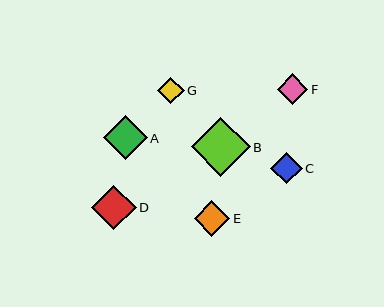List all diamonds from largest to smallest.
From largest to smallest: B, D, A, E, C, F, G.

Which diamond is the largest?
Diamond B is the largest with a size of approximately 58 pixels.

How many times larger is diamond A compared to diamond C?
Diamond A is approximately 1.4 times the size of diamond C.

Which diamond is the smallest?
Diamond G is the smallest with a size of approximately 26 pixels.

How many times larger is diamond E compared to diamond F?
Diamond E is approximately 1.2 times the size of diamond F.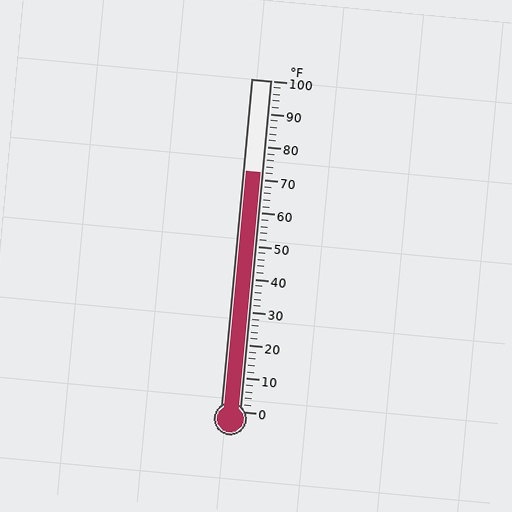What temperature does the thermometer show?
The thermometer shows approximately 72°F.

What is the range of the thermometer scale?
The thermometer scale ranges from 0°F to 100°F.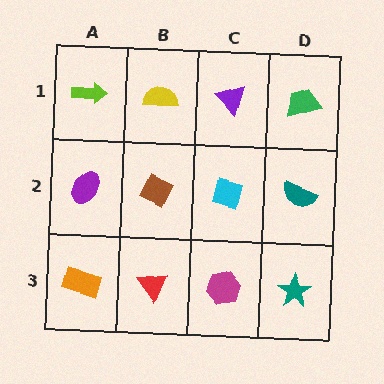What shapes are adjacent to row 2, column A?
A lime arrow (row 1, column A), an orange rectangle (row 3, column A), a brown diamond (row 2, column B).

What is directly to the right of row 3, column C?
A teal star.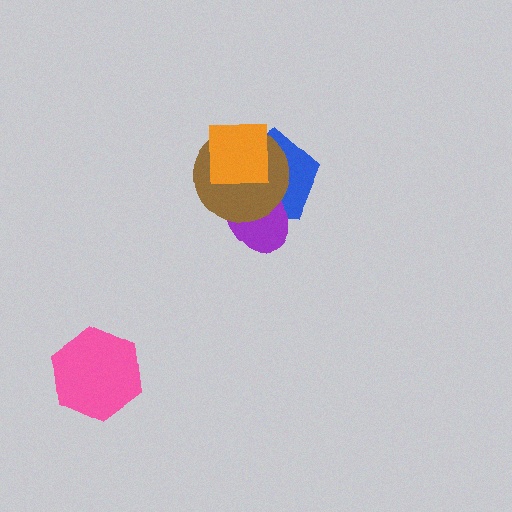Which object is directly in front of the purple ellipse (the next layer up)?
The brown circle is directly in front of the purple ellipse.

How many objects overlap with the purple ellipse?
3 objects overlap with the purple ellipse.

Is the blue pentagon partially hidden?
Yes, it is partially covered by another shape.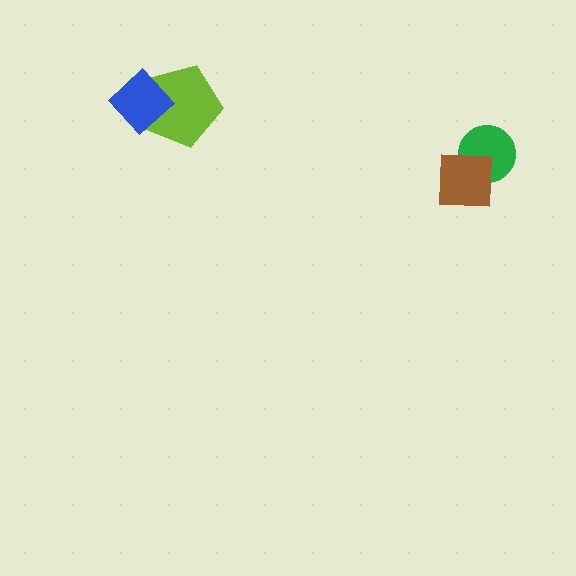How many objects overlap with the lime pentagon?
1 object overlaps with the lime pentagon.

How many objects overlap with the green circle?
1 object overlaps with the green circle.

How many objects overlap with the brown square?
1 object overlaps with the brown square.